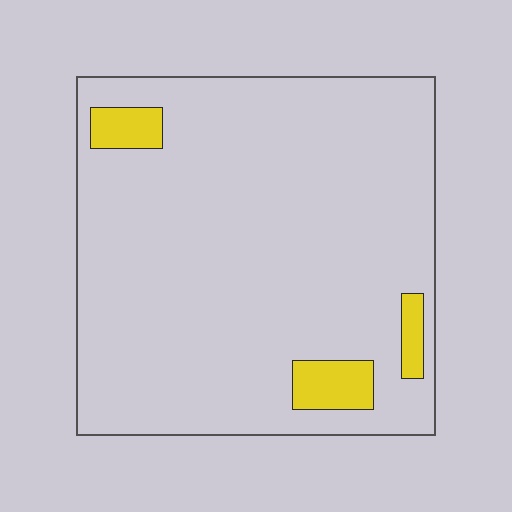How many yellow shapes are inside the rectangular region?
3.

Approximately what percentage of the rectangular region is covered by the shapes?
Approximately 5%.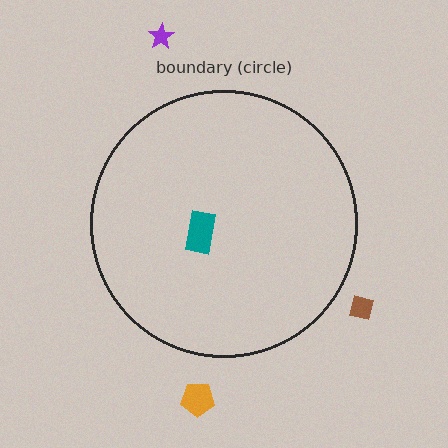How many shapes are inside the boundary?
1 inside, 3 outside.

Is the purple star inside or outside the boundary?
Outside.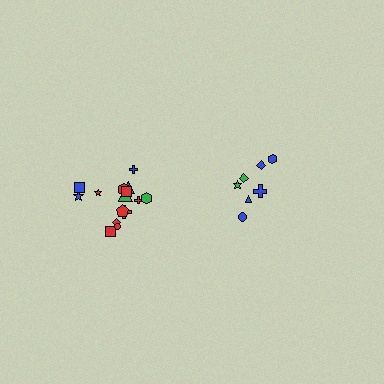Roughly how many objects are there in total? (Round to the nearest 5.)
Roughly 20 objects in total.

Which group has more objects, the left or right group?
The left group.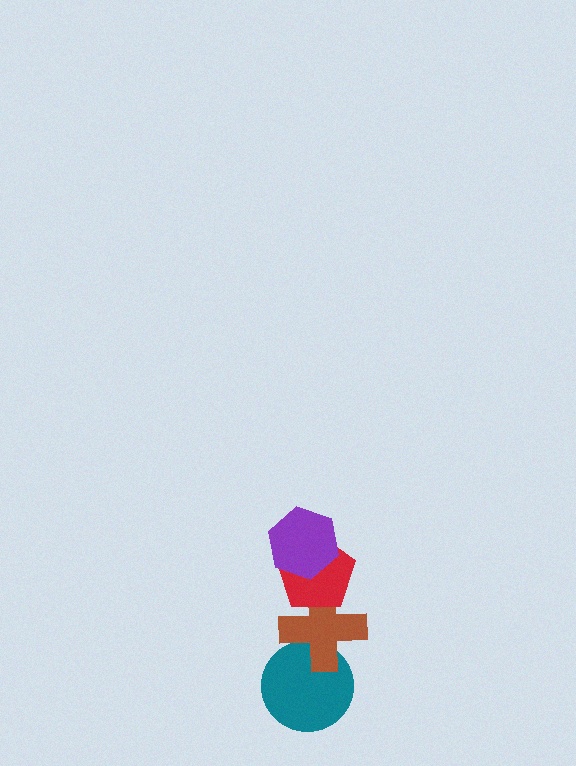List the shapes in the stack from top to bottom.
From top to bottom: the purple hexagon, the red pentagon, the brown cross, the teal circle.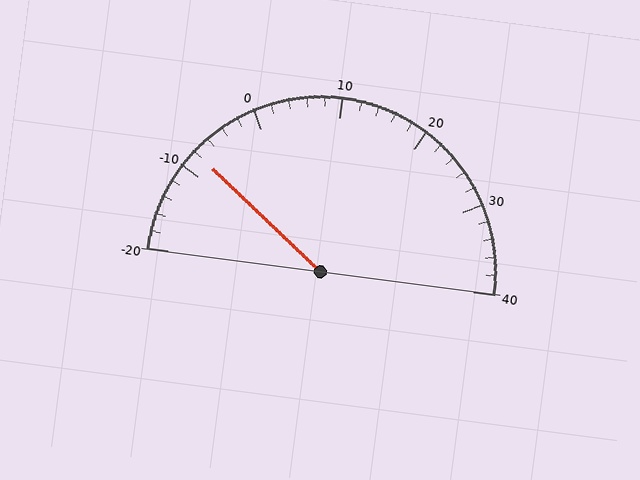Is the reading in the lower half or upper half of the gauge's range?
The reading is in the lower half of the range (-20 to 40).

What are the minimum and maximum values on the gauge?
The gauge ranges from -20 to 40.